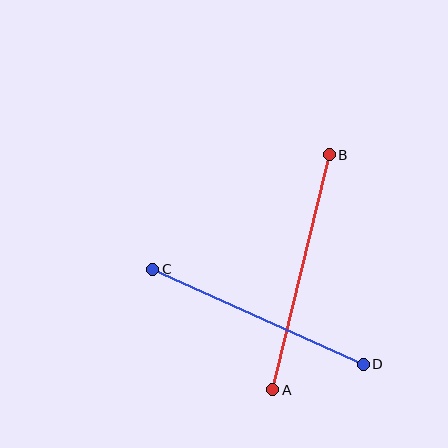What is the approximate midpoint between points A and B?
The midpoint is at approximately (301, 272) pixels.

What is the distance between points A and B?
The distance is approximately 241 pixels.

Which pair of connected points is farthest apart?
Points A and B are farthest apart.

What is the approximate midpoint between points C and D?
The midpoint is at approximately (258, 317) pixels.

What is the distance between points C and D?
The distance is approximately 231 pixels.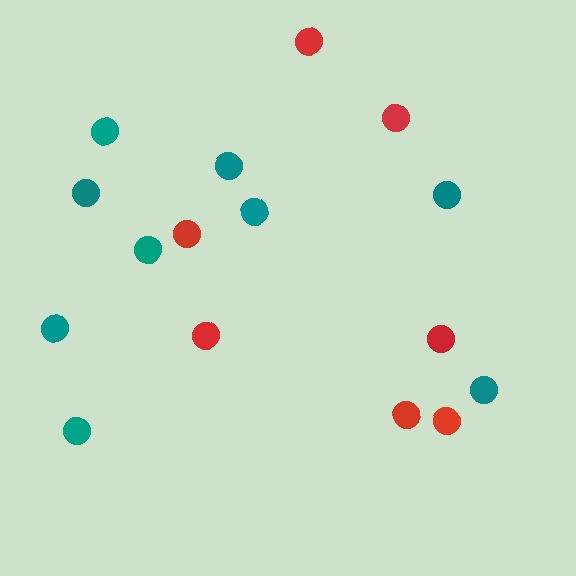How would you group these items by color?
There are 2 groups: one group of teal circles (9) and one group of red circles (7).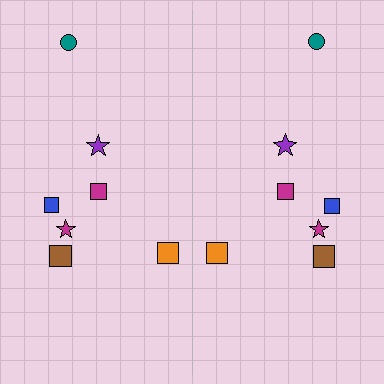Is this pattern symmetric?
Yes, this pattern has bilateral (reflection) symmetry.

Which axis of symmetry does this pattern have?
The pattern has a vertical axis of symmetry running through the center of the image.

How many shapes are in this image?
There are 14 shapes in this image.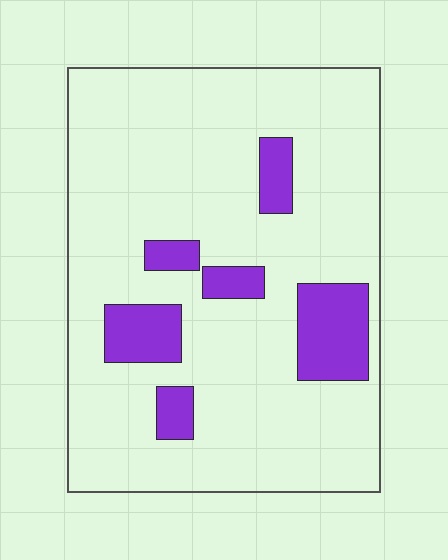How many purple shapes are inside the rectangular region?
6.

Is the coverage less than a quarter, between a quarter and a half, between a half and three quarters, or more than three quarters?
Less than a quarter.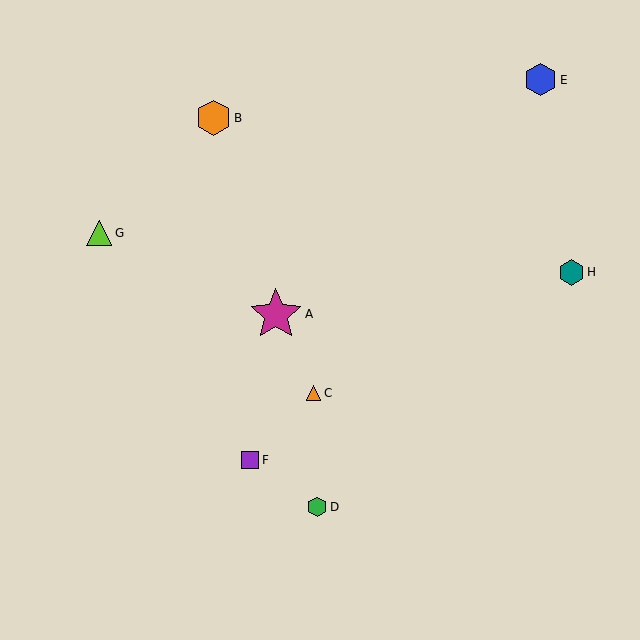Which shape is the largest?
The magenta star (labeled A) is the largest.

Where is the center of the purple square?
The center of the purple square is at (250, 460).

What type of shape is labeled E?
Shape E is a blue hexagon.